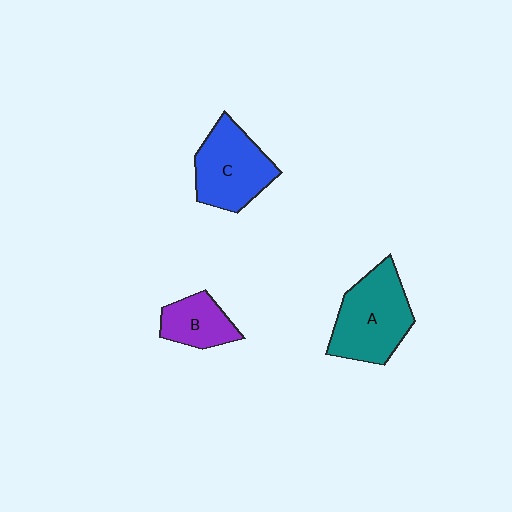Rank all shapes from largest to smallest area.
From largest to smallest: A (teal), C (blue), B (purple).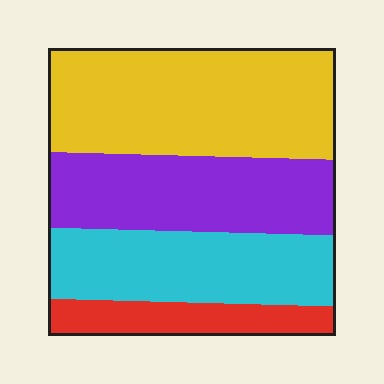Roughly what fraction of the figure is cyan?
Cyan covers around 25% of the figure.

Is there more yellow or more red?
Yellow.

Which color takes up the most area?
Yellow, at roughly 35%.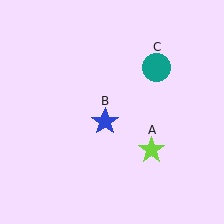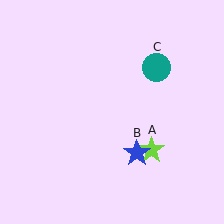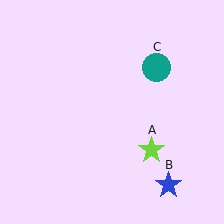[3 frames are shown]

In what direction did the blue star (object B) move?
The blue star (object B) moved down and to the right.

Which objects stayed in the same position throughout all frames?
Lime star (object A) and teal circle (object C) remained stationary.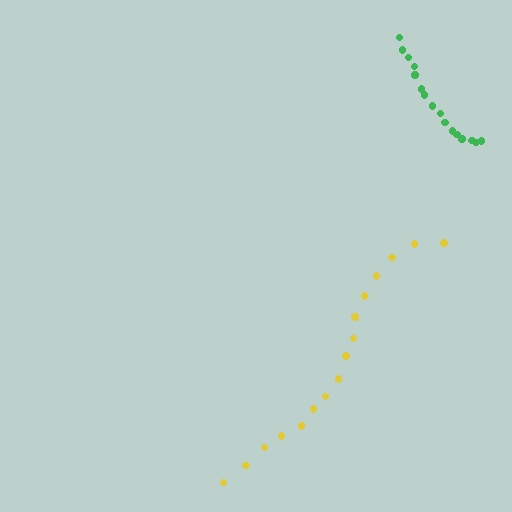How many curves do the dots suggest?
There are 2 distinct paths.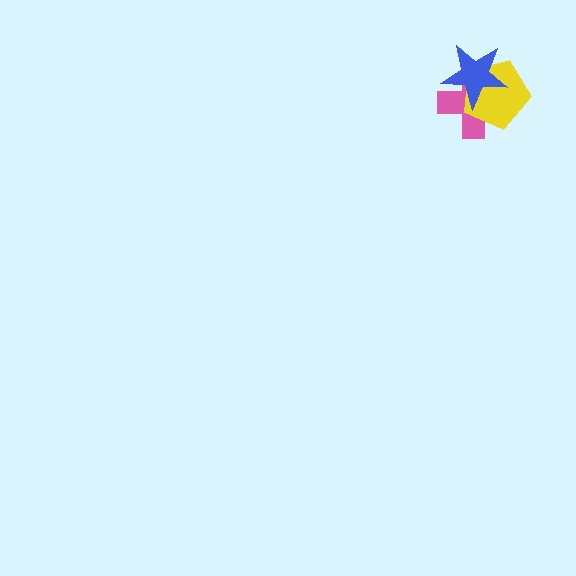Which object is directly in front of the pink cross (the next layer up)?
The yellow pentagon is directly in front of the pink cross.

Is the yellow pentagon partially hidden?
Yes, it is partially covered by another shape.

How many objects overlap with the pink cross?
2 objects overlap with the pink cross.